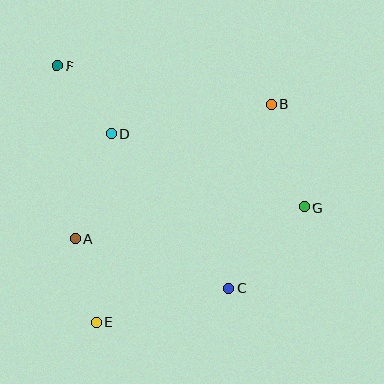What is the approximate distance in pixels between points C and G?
The distance between C and G is approximately 110 pixels.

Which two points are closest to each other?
Points D and F are closest to each other.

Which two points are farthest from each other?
Points F and G are farthest from each other.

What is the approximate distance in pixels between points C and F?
The distance between C and F is approximately 281 pixels.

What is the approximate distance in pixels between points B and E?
The distance between B and E is approximately 280 pixels.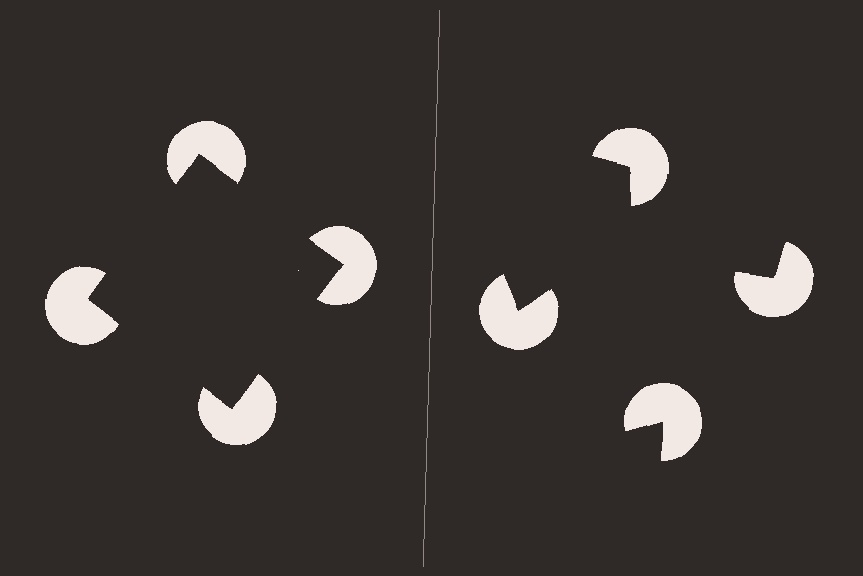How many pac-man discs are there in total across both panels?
8 — 4 on each side.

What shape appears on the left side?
An illusory square.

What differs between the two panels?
The pac-man discs are positioned identically on both sides; only the wedge orientations differ. On the left they align to a square; on the right they are misaligned.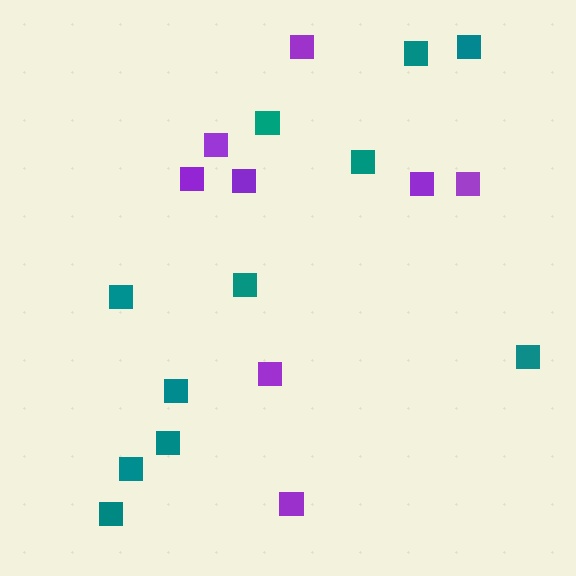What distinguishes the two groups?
There are 2 groups: one group of purple squares (8) and one group of teal squares (11).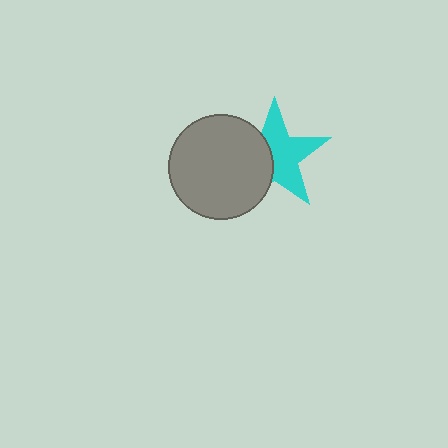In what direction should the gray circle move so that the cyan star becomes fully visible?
The gray circle should move left. That is the shortest direction to clear the overlap and leave the cyan star fully visible.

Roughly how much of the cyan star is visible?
About half of it is visible (roughly 60%).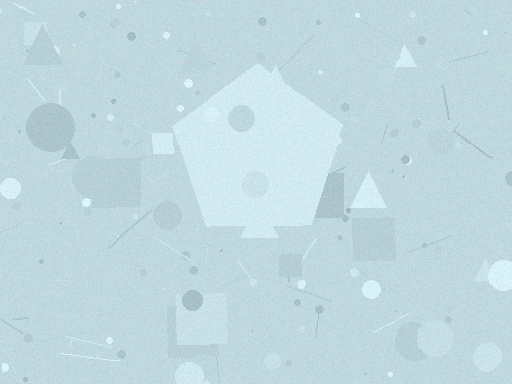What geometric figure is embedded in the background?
A pentagon is embedded in the background.